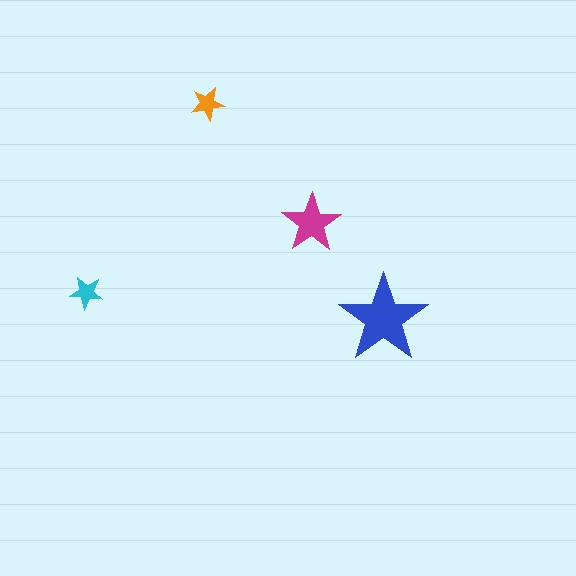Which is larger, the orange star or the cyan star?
The orange one.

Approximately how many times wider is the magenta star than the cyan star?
About 2 times wider.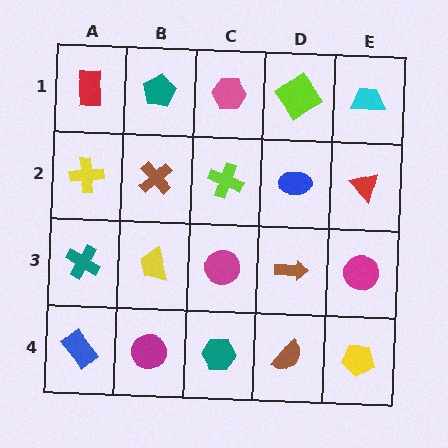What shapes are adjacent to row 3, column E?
A red triangle (row 2, column E), a yellow pentagon (row 4, column E), a brown arrow (row 3, column D).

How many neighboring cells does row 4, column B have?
3.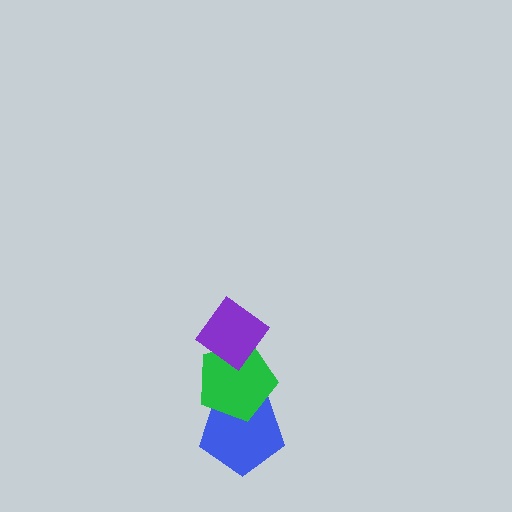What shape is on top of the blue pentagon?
The green pentagon is on top of the blue pentagon.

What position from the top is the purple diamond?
The purple diamond is 1st from the top.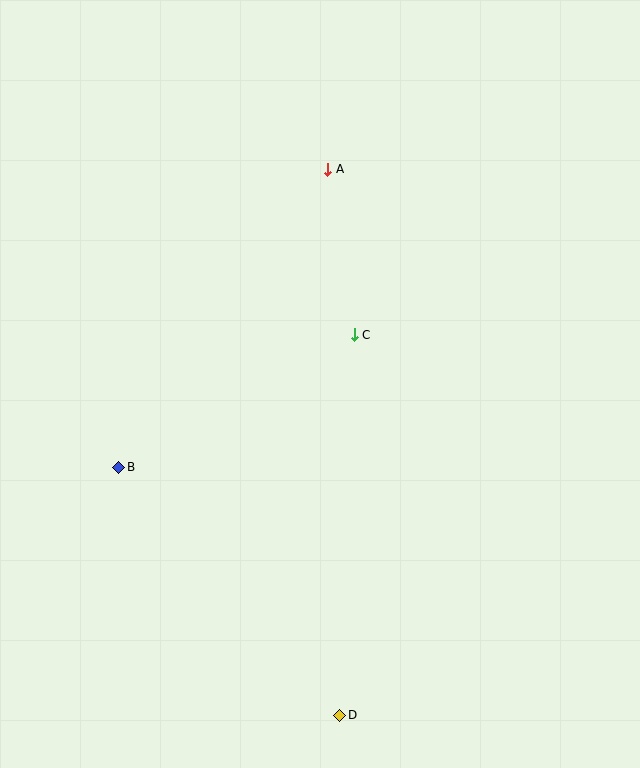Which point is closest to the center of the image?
Point C at (354, 335) is closest to the center.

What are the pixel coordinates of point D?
Point D is at (340, 715).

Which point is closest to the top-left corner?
Point A is closest to the top-left corner.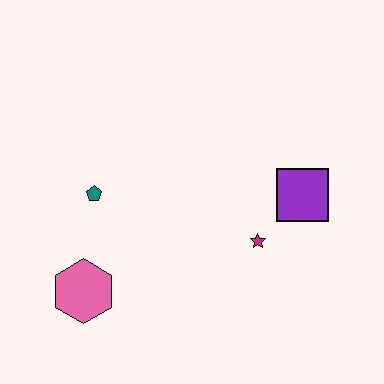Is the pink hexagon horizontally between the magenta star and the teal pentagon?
No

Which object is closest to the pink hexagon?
The teal pentagon is closest to the pink hexagon.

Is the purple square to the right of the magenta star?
Yes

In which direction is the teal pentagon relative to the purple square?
The teal pentagon is to the left of the purple square.